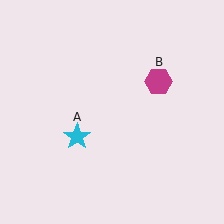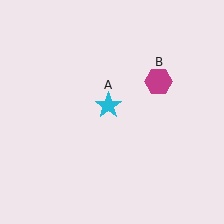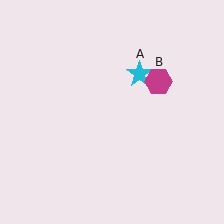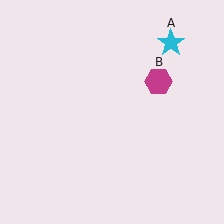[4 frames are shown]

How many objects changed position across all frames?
1 object changed position: cyan star (object A).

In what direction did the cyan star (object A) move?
The cyan star (object A) moved up and to the right.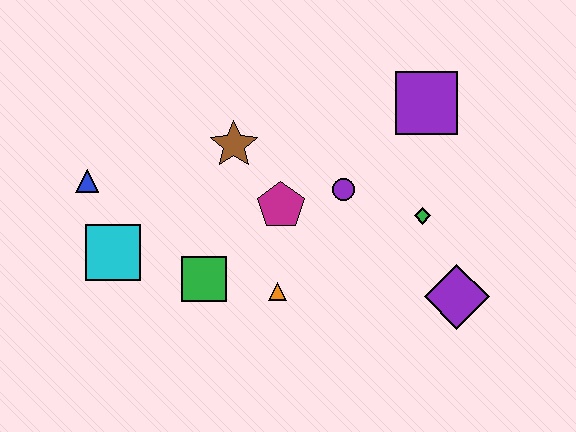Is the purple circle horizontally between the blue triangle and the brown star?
No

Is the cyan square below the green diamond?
Yes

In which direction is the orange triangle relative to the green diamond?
The orange triangle is to the left of the green diamond.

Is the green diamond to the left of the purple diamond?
Yes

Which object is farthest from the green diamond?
The blue triangle is farthest from the green diamond.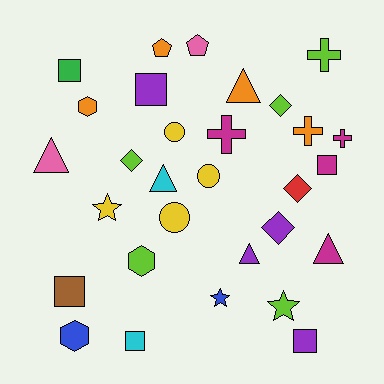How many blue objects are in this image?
There are 2 blue objects.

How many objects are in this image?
There are 30 objects.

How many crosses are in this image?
There are 4 crosses.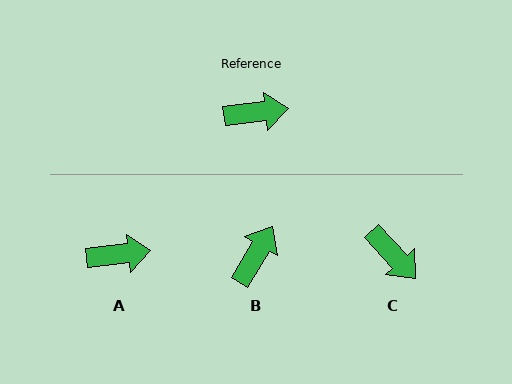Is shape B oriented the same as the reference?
No, it is off by about 53 degrees.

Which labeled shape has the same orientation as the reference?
A.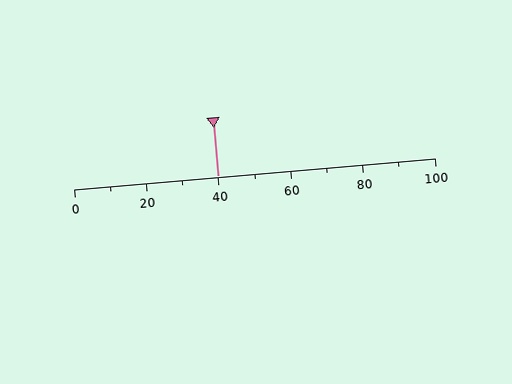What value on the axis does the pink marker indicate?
The marker indicates approximately 40.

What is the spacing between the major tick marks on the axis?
The major ticks are spaced 20 apart.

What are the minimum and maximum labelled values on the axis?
The axis runs from 0 to 100.